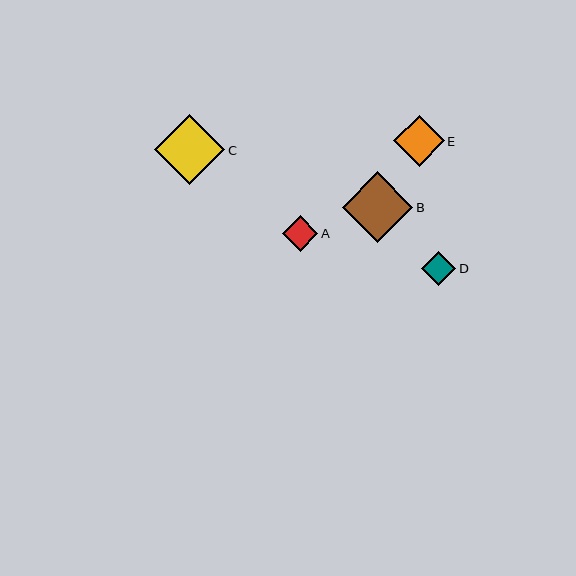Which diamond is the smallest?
Diamond D is the smallest with a size of approximately 34 pixels.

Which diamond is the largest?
Diamond B is the largest with a size of approximately 70 pixels.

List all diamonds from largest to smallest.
From largest to smallest: B, C, E, A, D.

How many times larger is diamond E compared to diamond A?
Diamond E is approximately 1.4 times the size of diamond A.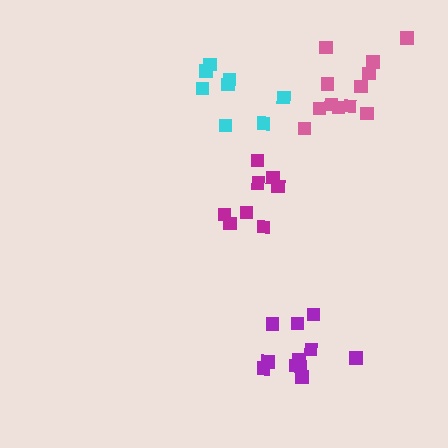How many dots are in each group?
Group 1: 11 dots, Group 2: 8 dots, Group 3: 12 dots, Group 4: 8 dots (39 total).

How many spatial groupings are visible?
There are 4 spatial groupings.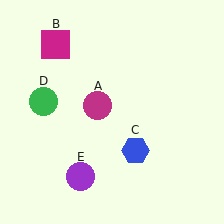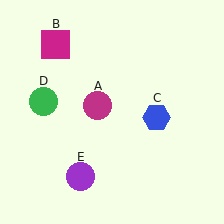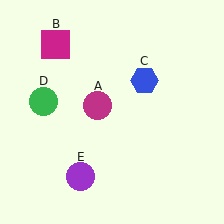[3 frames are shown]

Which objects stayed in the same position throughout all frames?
Magenta circle (object A) and magenta square (object B) and green circle (object D) and purple circle (object E) remained stationary.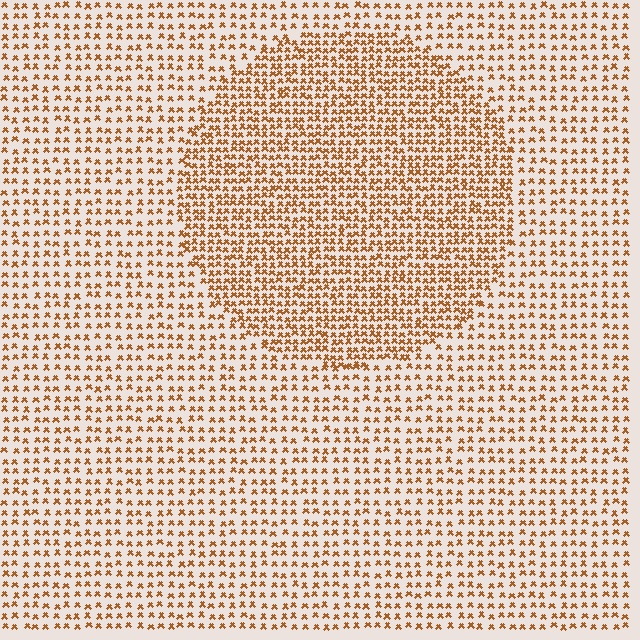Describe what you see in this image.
The image contains small brown elements arranged at two different densities. A circle-shaped region is visible where the elements are more densely packed than the surrounding area.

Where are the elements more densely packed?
The elements are more densely packed inside the circle boundary.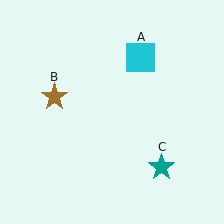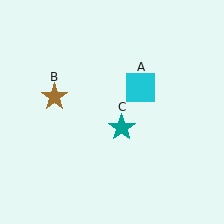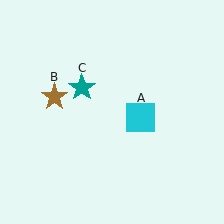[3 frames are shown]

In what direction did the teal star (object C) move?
The teal star (object C) moved up and to the left.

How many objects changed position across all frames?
2 objects changed position: cyan square (object A), teal star (object C).